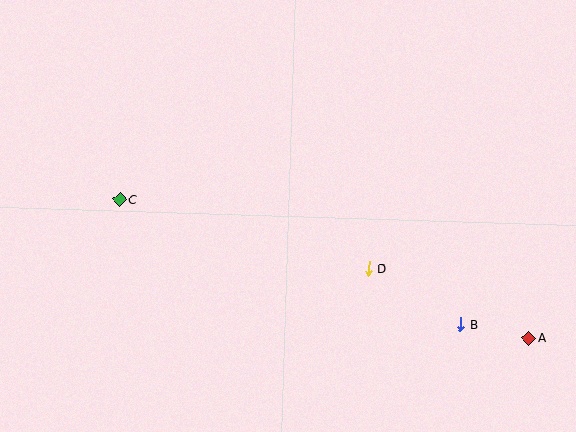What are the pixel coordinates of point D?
Point D is at (369, 268).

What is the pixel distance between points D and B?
The distance between D and B is 107 pixels.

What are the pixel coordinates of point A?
Point A is at (529, 338).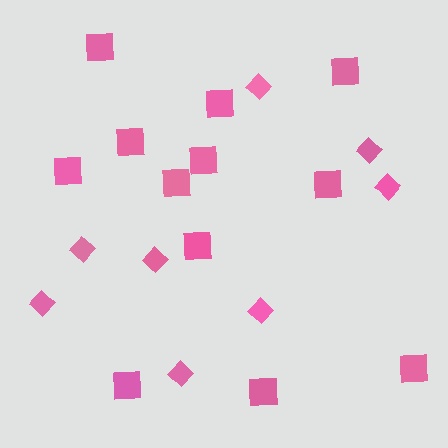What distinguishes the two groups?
There are 2 groups: one group of diamonds (8) and one group of squares (12).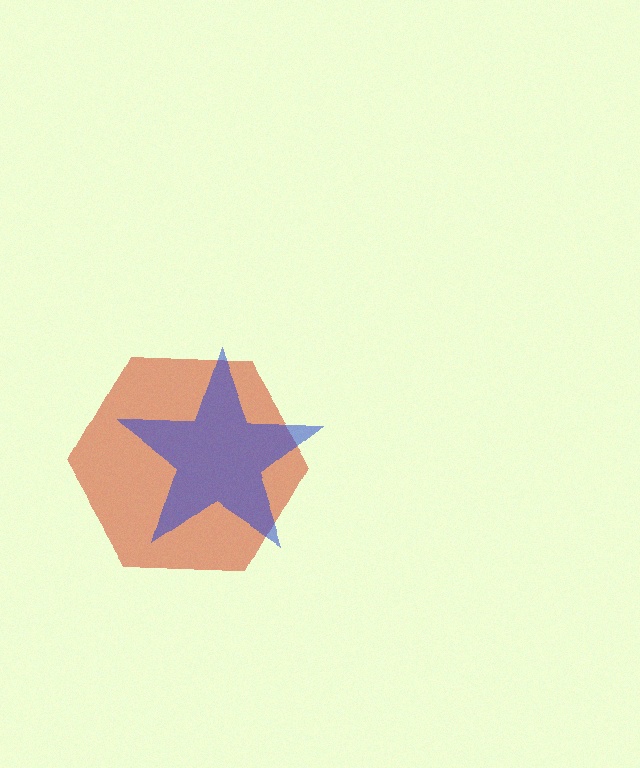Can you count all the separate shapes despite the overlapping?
Yes, there are 2 separate shapes.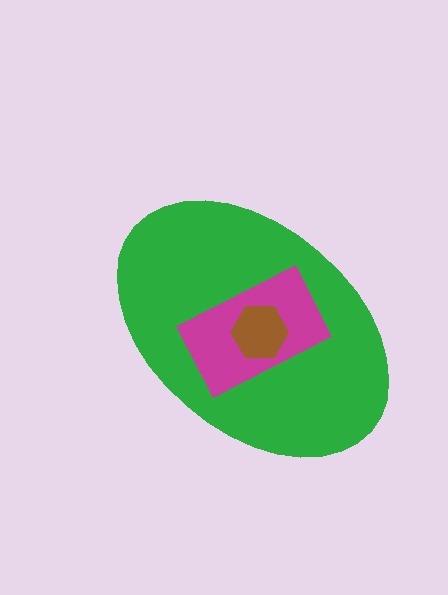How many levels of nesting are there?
3.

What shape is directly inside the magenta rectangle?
The brown hexagon.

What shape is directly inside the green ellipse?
The magenta rectangle.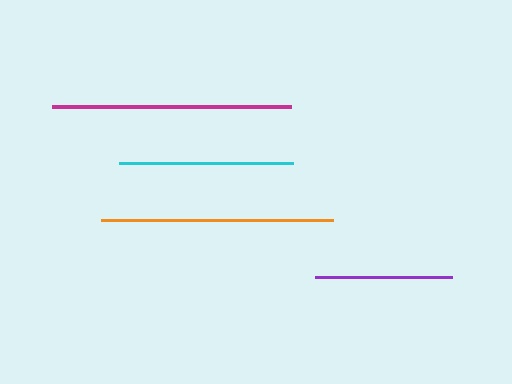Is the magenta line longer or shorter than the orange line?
The magenta line is longer than the orange line.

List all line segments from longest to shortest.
From longest to shortest: magenta, orange, cyan, purple.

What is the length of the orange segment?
The orange segment is approximately 232 pixels long.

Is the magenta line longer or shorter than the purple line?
The magenta line is longer than the purple line.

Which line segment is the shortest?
The purple line is the shortest at approximately 136 pixels.